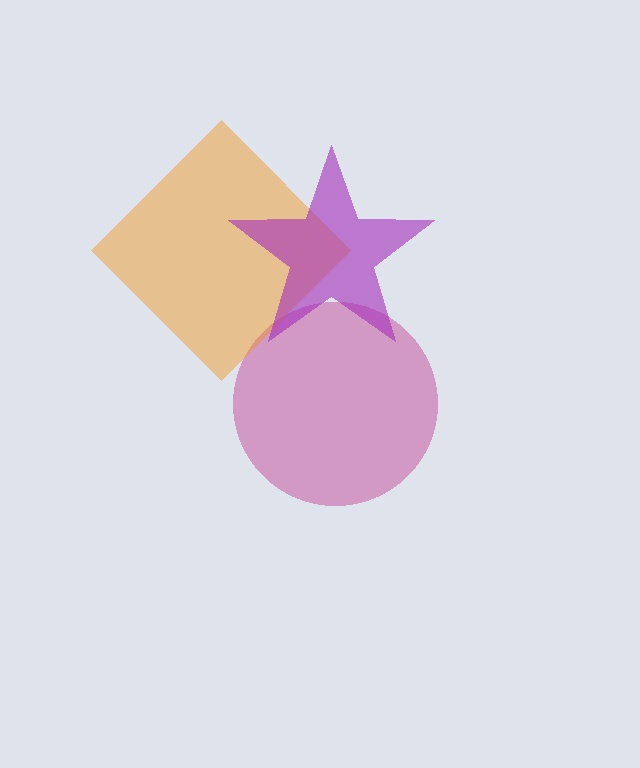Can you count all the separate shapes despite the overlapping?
Yes, there are 3 separate shapes.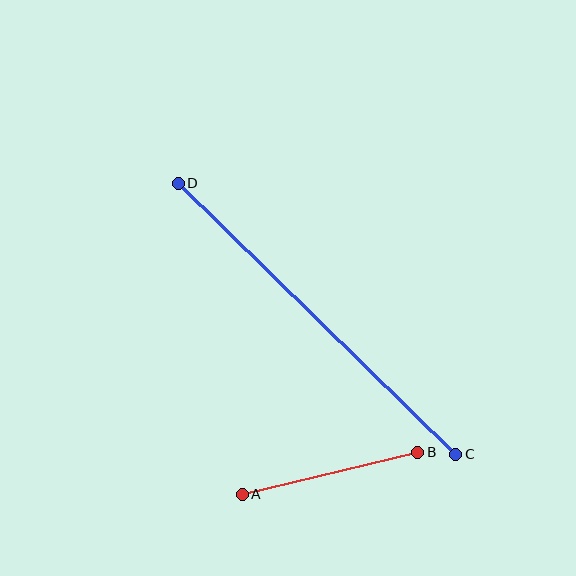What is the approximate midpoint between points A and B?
The midpoint is at approximately (330, 473) pixels.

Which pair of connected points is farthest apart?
Points C and D are farthest apart.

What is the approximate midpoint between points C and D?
The midpoint is at approximately (317, 319) pixels.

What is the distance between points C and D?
The distance is approximately 388 pixels.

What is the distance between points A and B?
The distance is approximately 180 pixels.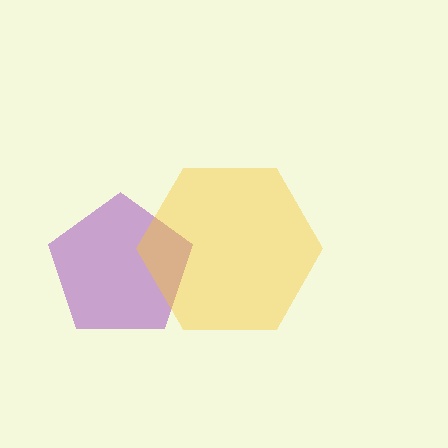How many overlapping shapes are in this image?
There are 2 overlapping shapes in the image.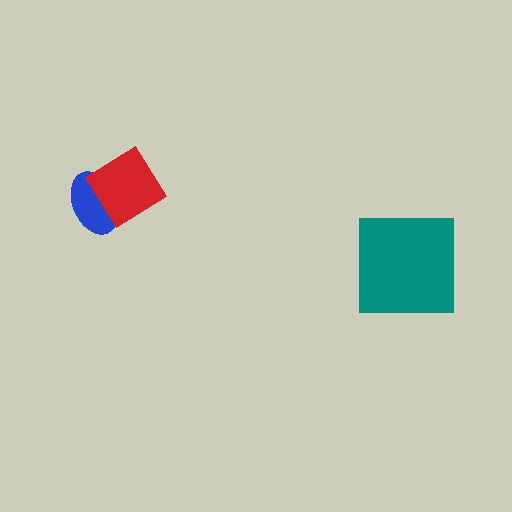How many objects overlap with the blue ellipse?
1 object overlaps with the blue ellipse.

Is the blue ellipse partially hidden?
Yes, it is partially covered by another shape.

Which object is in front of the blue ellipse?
The red diamond is in front of the blue ellipse.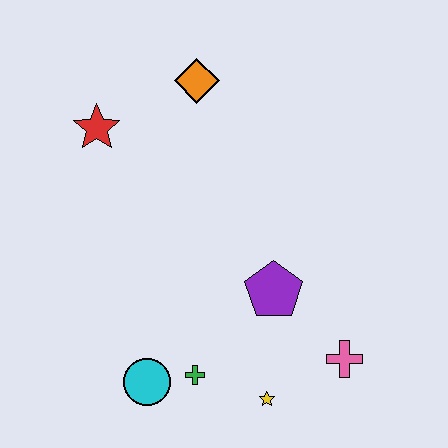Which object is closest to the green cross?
The cyan circle is closest to the green cross.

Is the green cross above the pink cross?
No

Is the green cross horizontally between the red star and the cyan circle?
No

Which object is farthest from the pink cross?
The red star is farthest from the pink cross.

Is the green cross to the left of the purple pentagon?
Yes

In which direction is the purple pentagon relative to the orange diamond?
The purple pentagon is below the orange diamond.